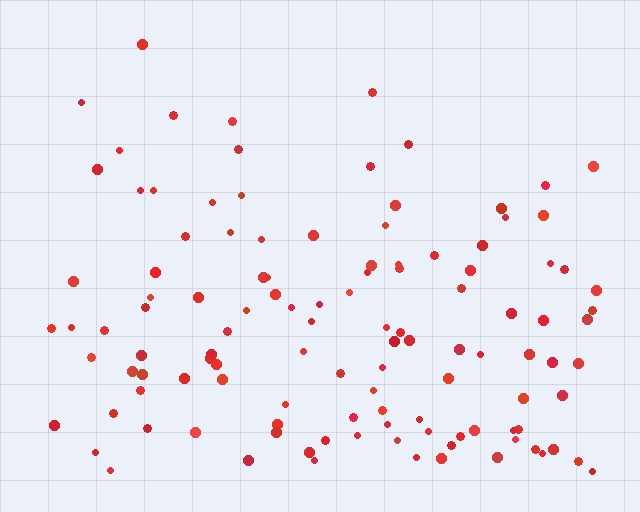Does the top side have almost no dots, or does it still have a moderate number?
Still a moderate number, just noticeably fewer than the bottom.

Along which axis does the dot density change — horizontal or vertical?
Vertical.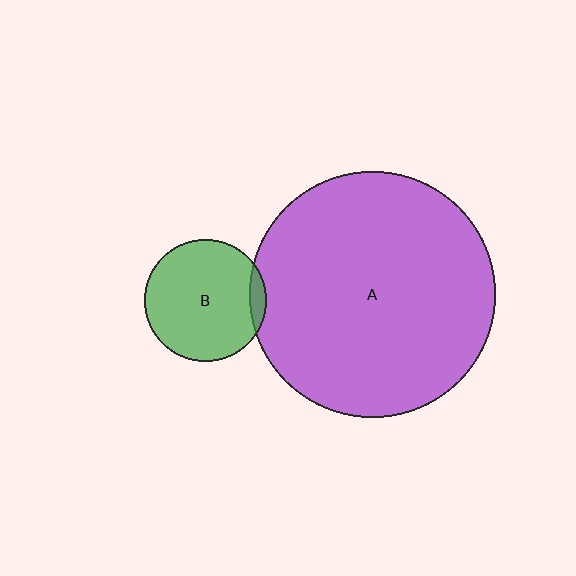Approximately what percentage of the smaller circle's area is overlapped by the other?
Approximately 5%.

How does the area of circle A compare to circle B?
Approximately 4.1 times.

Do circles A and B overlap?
Yes.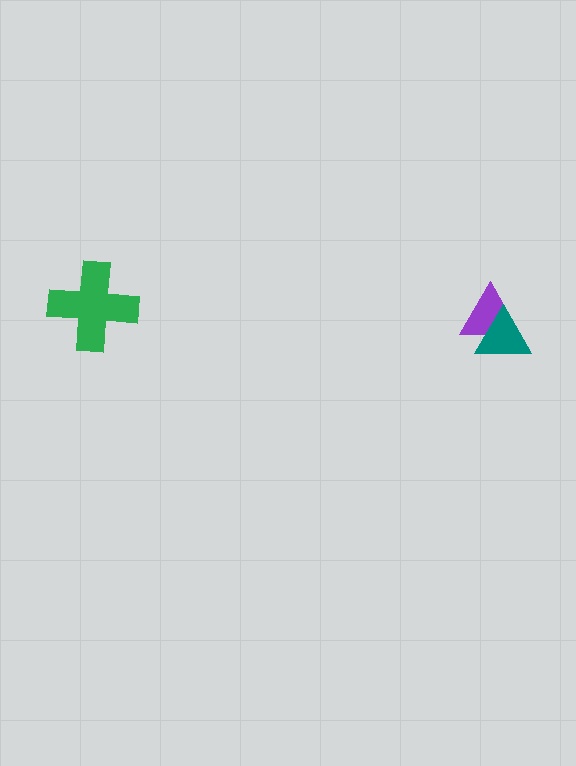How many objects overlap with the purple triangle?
1 object overlaps with the purple triangle.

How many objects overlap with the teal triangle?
1 object overlaps with the teal triangle.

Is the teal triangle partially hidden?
No, no other shape covers it.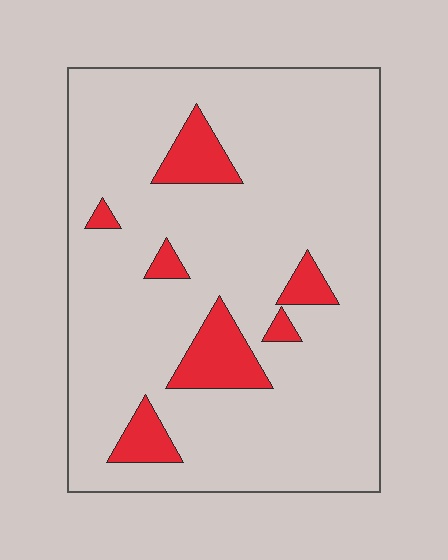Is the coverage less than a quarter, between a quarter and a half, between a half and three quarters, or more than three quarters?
Less than a quarter.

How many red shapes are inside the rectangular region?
7.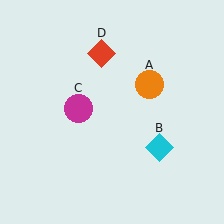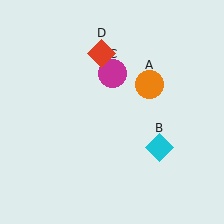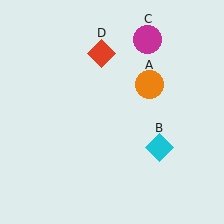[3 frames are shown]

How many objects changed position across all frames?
1 object changed position: magenta circle (object C).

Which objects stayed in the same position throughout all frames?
Orange circle (object A) and cyan diamond (object B) and red diamond (object D) remained stationary.